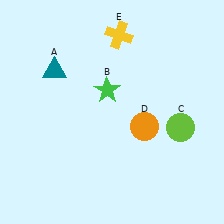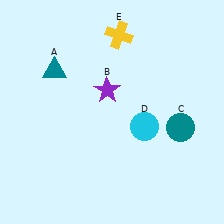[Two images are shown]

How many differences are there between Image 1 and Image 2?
There are 3 differences between the two images.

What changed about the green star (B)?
In Image 1, B is green. In Image 2, it changed to purple.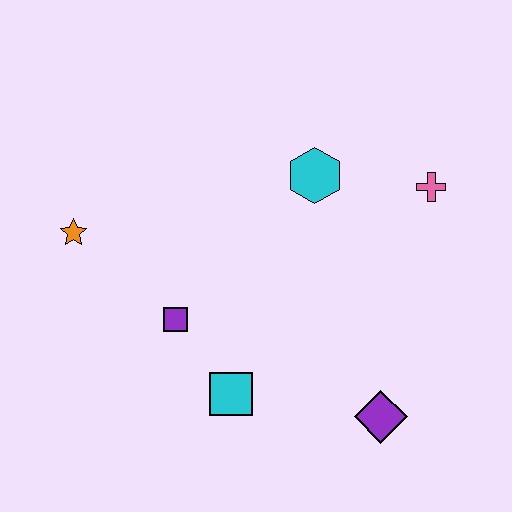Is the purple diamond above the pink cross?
No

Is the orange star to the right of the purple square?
No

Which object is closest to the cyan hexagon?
The pink cross is closest to the cyan hexagon.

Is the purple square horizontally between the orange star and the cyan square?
Yes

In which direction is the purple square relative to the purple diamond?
The purple square is to the left of the purple diamond.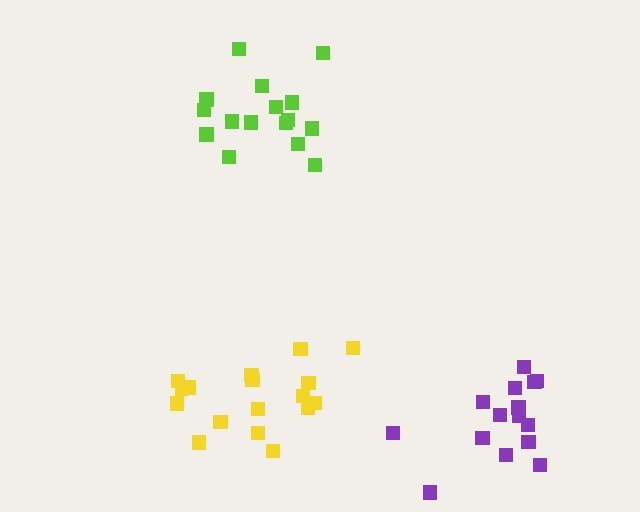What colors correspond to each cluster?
The clusters are colored: lime, yellow, purple.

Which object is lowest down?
The purple cluster is bottommost.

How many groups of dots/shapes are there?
There are 3 groups.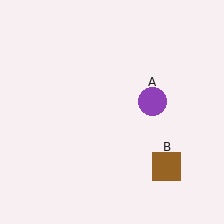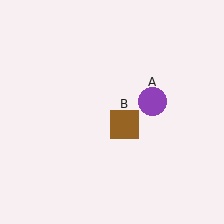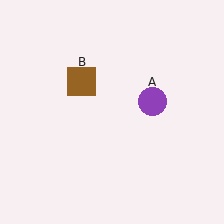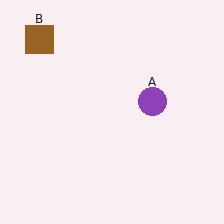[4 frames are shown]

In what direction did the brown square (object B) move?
The brown square (object B) moved up and to the left.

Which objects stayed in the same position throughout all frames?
Purple circle (object A) remained stationary.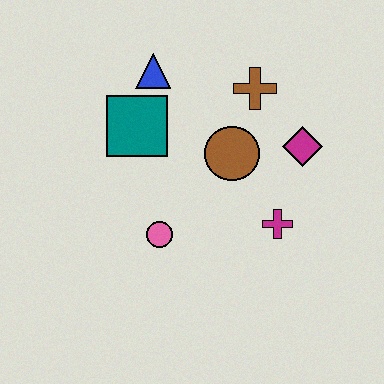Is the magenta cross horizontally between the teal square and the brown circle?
No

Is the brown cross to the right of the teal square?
Yes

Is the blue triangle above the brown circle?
Yes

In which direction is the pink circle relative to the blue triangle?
The pink circle is below the blue triangle.